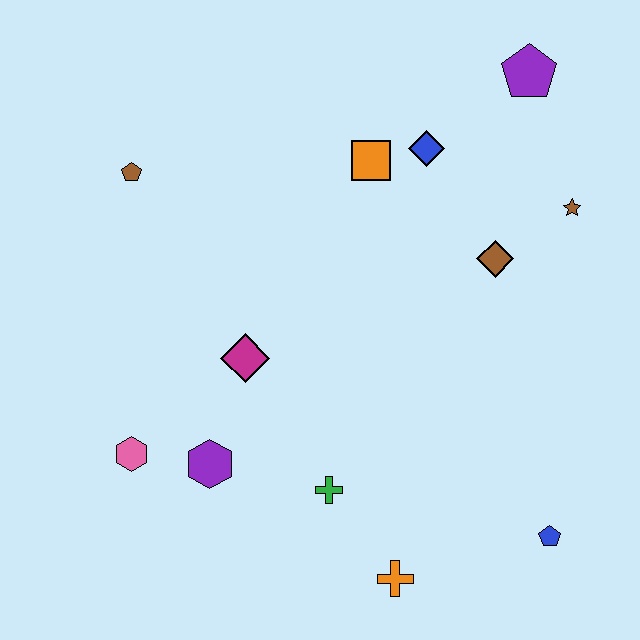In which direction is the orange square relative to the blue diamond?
The orange square is to the left of the blue diamond.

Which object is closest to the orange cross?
The green cross is closest to the orange cross.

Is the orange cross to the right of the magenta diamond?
Yes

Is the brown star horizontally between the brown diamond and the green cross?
No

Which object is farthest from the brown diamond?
The pink hexagon is farthest from the brown diamond.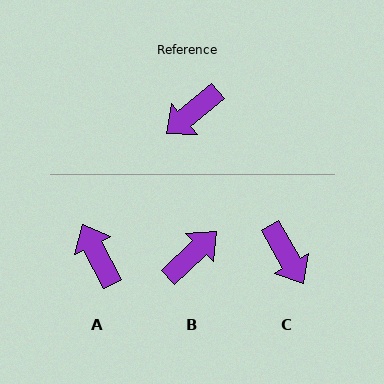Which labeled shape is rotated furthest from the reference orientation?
B, about 176 degrees away.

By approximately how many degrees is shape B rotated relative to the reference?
Approximately 176 degrees clockwise.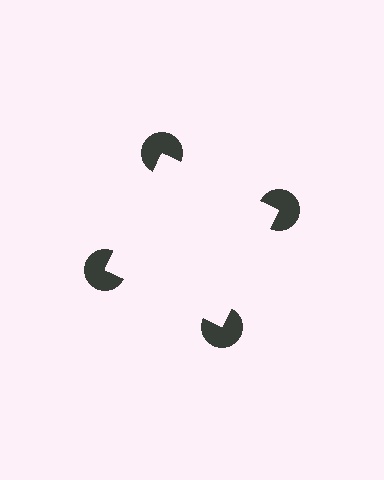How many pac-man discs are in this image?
There are 4 — one at each vertex of the illusory square.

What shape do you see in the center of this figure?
An illusory square — its edges are inferred from the aligned wedge cuts in the pac-man discs, not physically drawn.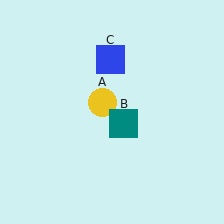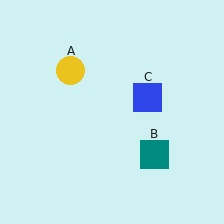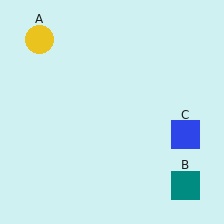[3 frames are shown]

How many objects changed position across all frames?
3 objects changed position: yellow circle (object A), teal square (object B), blue square (object C).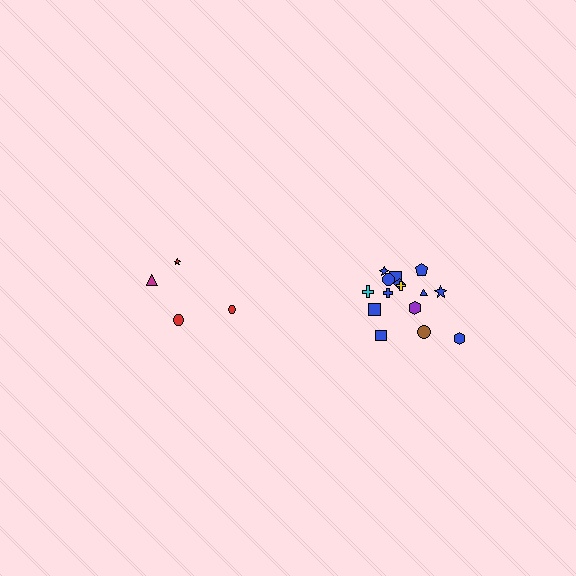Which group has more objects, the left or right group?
The right group.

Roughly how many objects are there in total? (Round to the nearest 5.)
Roughly 20 objects in total.